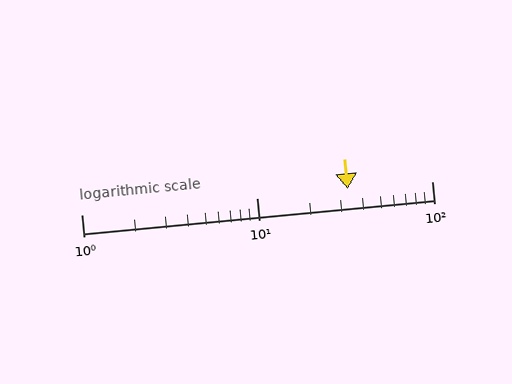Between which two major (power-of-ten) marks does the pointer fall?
The pointer is between 10 and 100.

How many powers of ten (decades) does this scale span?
The scale spans 2 decades, from 1 to 100.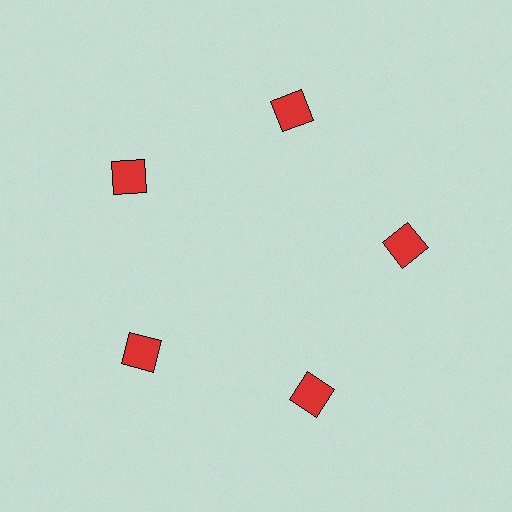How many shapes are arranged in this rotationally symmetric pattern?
There are 5 shapes, arranged in 5 groups of 1.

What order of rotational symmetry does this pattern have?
This pattern has 5-fold rotational symmetry.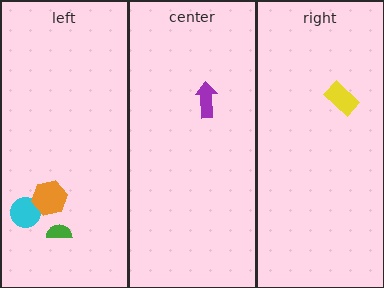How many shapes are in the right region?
1.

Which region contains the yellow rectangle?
The right region.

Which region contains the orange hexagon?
The left region.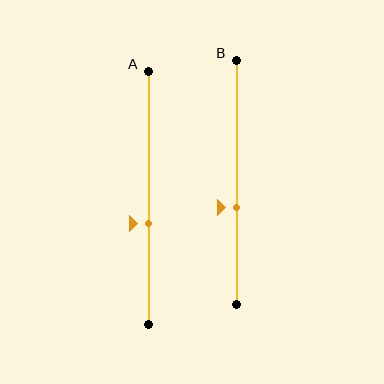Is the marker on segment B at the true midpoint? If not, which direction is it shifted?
No, the marker on segment B is shifted downward by about 10% of the segment length.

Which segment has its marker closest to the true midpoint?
Segment B has its marker closest to the true midpoint.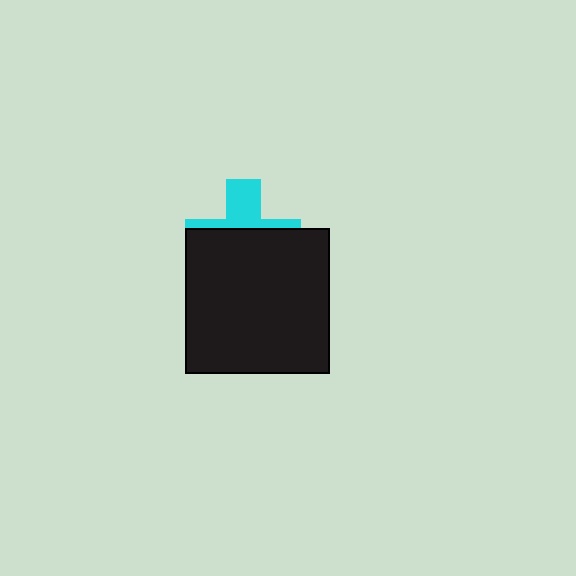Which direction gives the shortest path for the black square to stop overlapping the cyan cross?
Moving down gives the shortest separation.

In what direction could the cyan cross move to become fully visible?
The cyan cross could move up. That would shift it out from behind the black square entirely.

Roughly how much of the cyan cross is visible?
A small part of it is visible (roughly 34%).